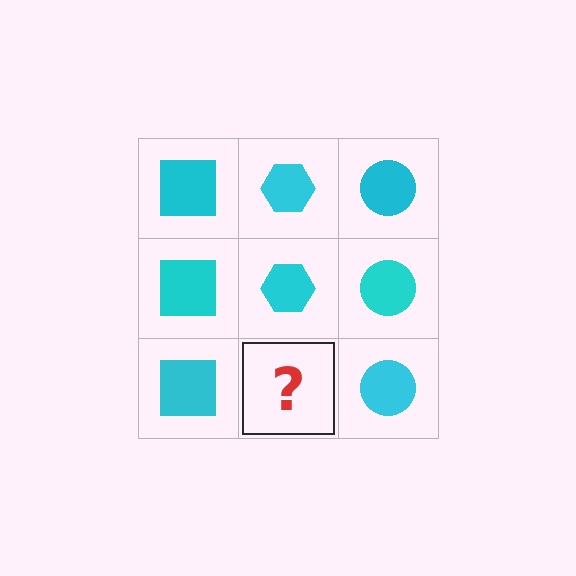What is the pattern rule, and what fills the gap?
The rule is that each column has a consistent shape. The gap should be filled with a cyan hexagon.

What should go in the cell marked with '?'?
The missing cell should contain a cyan hexagon.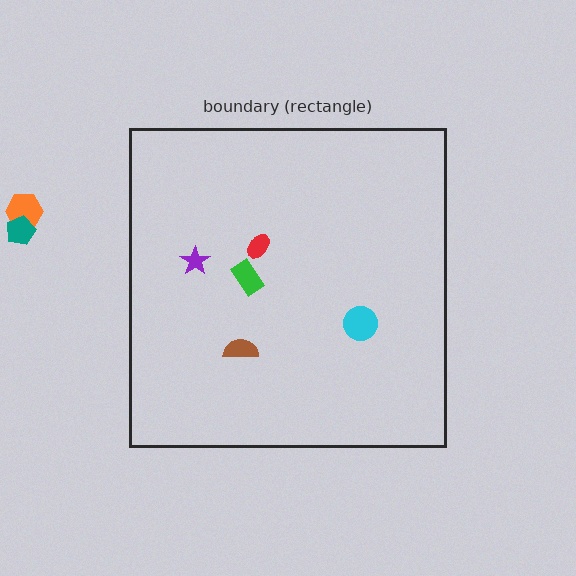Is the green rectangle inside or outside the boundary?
Inside.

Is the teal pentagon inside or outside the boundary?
Outside.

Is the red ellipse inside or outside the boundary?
Inside.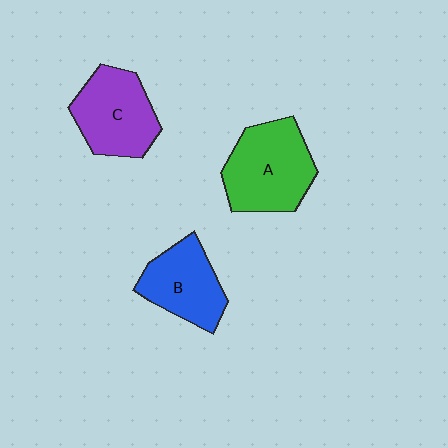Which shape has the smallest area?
Shape B (blue).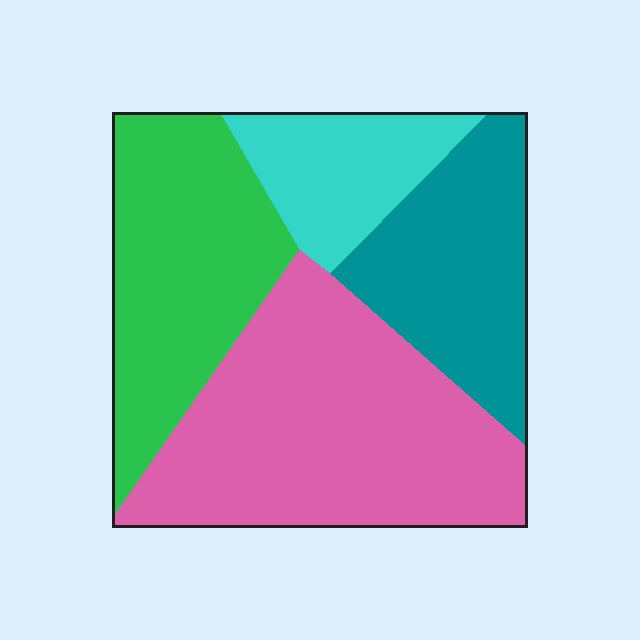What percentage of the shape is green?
Green takes up about one quarter (1/4) of the shape.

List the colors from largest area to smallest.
From largest to smallest: pink, green, teal, cyan.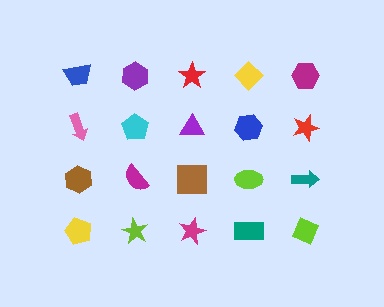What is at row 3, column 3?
A brown square.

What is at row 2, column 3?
A purple triangle.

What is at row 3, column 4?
A lime ellipse.